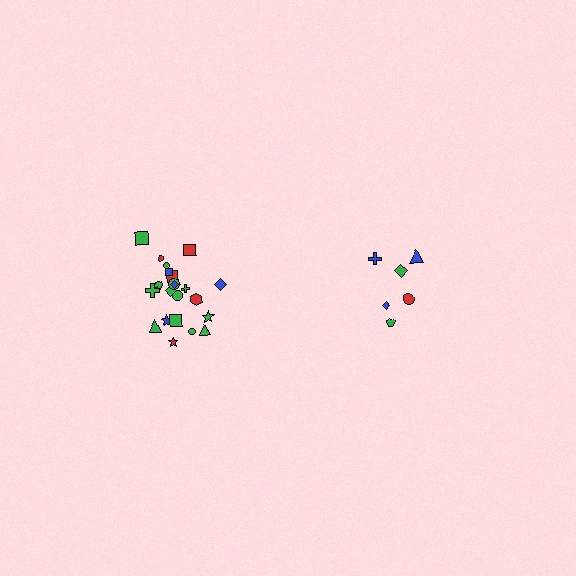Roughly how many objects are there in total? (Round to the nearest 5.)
Roughly 30 objects in total.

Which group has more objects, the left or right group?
The left group.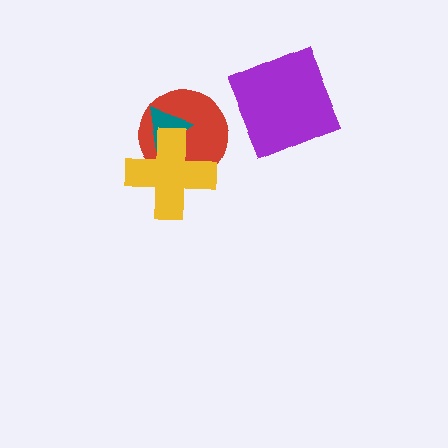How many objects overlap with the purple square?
0 objects overlap with the purple square.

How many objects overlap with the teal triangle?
2 objects overlap with the teal triangle.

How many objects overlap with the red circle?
2 objects overlap with the red circle.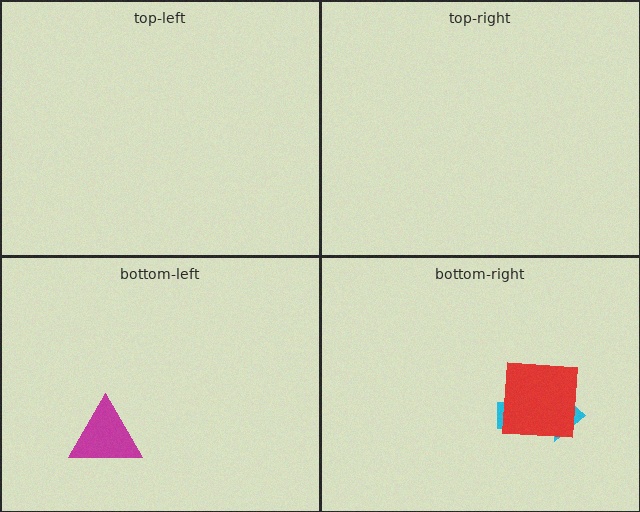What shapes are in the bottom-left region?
The magenta triangle.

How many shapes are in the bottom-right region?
2.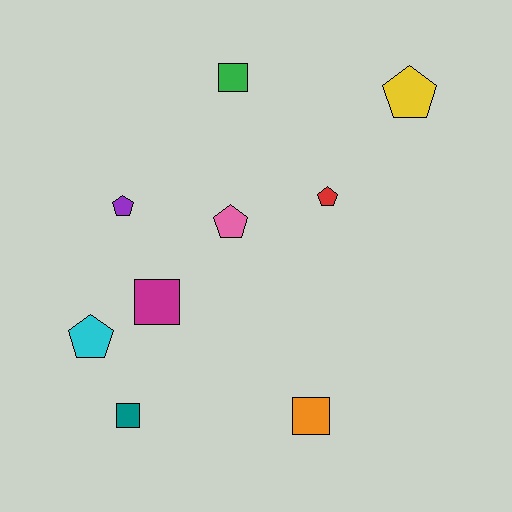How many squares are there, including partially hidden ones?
There are 4 squares.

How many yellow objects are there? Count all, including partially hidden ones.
There is 1 yellow object.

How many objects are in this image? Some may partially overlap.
There are 9 objects.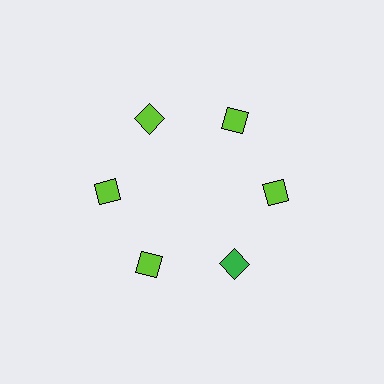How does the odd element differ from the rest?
It has a different color: green instead of lime.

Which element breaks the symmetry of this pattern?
The green diamond at roughly the 5 o'clock position breaks the symmetry. All other shapes are lime diamonds.